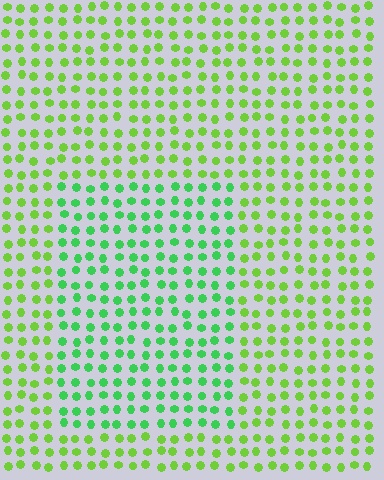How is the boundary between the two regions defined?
The boundary is defined purely by a slight shift in hue (about 33 degrees). Spacing, size, and orientation are identical on both sides.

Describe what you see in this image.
The image is filled with small lime elements in a uniform arrangement. A rectangle-shaped region is visible where the elements are tinted to a slightly different hue, forming a subtle color boundary.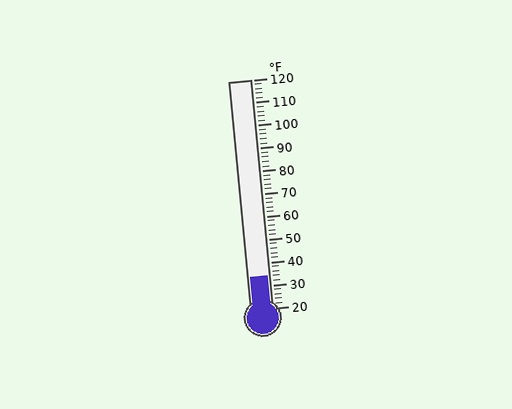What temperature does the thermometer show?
The thermometer shows approximately 34°F.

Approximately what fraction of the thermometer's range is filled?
The thermometer is filled to approximately 15% of its range.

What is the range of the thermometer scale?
The thermometer scale ranges from 20°F to 120°F.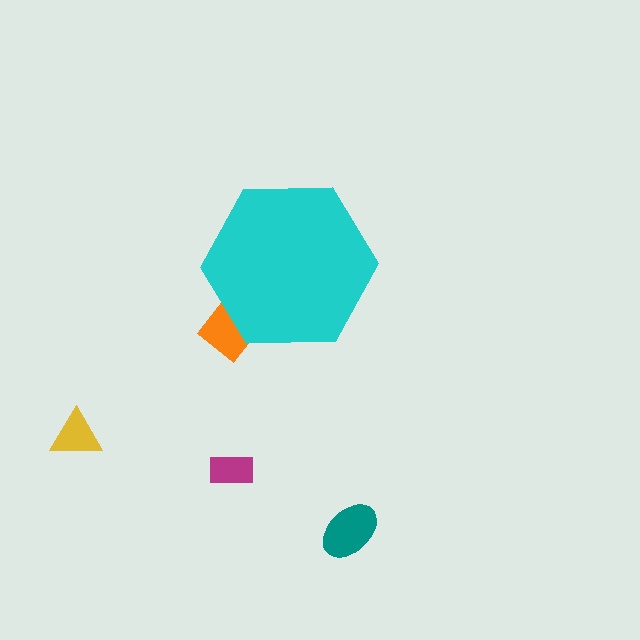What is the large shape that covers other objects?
A cyan hexagon.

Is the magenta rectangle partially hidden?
No, the magenta rectangle is fully visible.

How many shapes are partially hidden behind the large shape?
1 shape is partially hidden.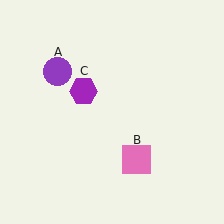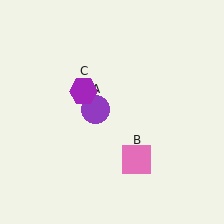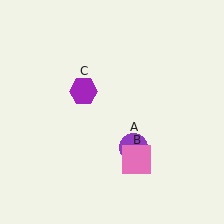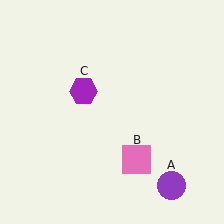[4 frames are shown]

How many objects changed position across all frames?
1 object changed position: purple circle (object A).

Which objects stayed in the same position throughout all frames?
Pink square (object B) and purple hexagon (object C) remained stationary.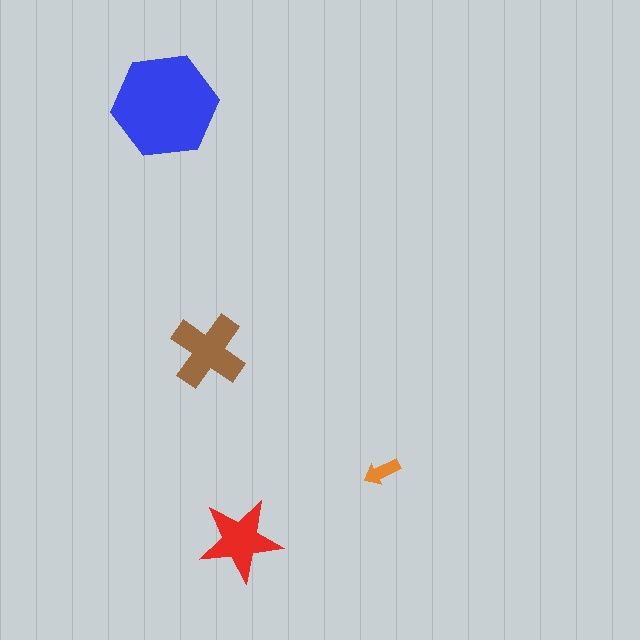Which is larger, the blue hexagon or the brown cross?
The blue hexagon.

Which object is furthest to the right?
The orange arrow is rightmost.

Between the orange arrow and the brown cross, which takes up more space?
The brown cross.